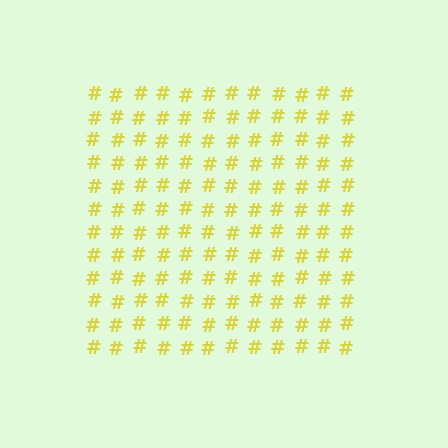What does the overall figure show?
The overall figure shows a square.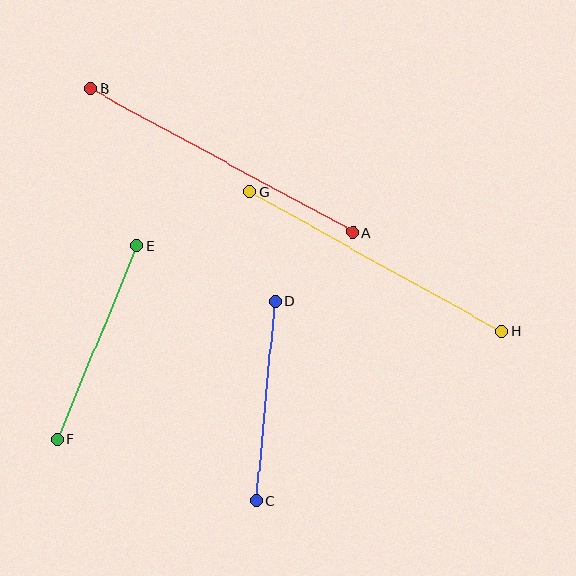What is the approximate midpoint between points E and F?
The midpoint is at approximately (97, 342) pixels.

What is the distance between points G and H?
The distance is approximately 288 pixels.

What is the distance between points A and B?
The distance is approximately 299 pixels.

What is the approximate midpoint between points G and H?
The midpoint is at approximately (375, 261) pixels.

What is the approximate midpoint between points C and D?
The midpoint is at approximately (266, 401) pixels.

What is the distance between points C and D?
The distance is approximately 200 pixels.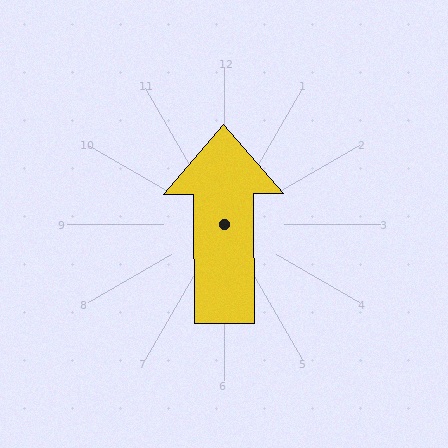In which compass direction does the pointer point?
North.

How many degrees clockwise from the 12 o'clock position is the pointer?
Approximately 360 degrees.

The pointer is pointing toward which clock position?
Roughly 12 o'clock.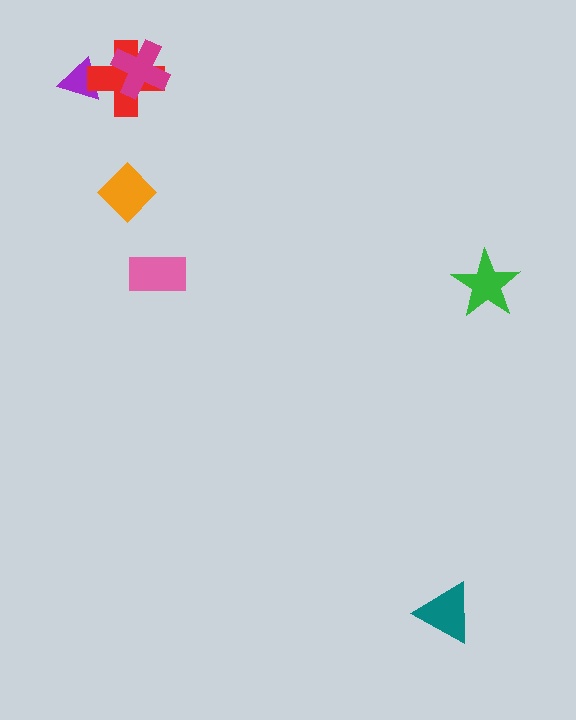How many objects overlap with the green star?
0 objects overlap with the green star.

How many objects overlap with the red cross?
2 objects overlap with the red cross.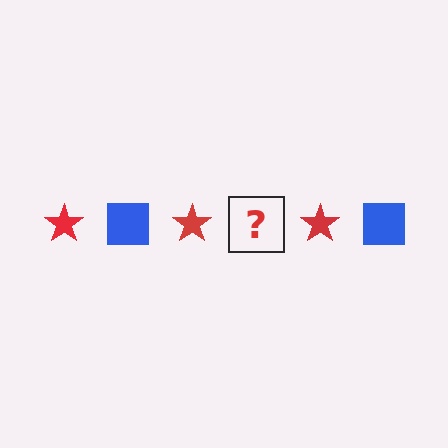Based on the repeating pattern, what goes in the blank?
The blank should be a blue square.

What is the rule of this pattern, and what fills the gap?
The rule is that the pattern alternates between red star and blue square. The gap should be filled with a blue square.